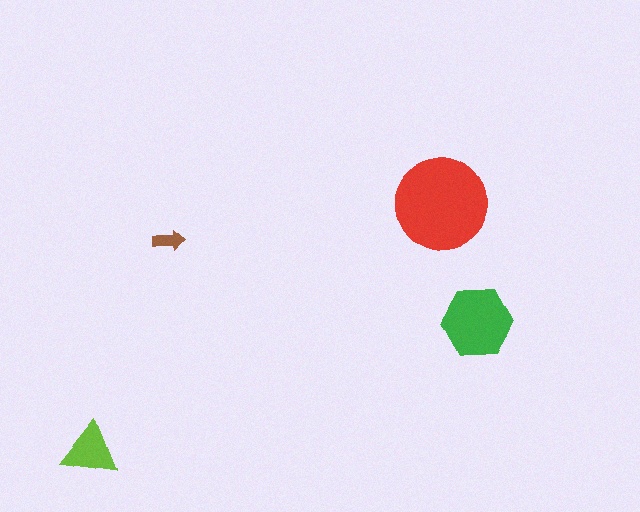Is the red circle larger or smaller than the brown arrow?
Larger.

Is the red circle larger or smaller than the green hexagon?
Larger.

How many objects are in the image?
There are 4 objects in the image.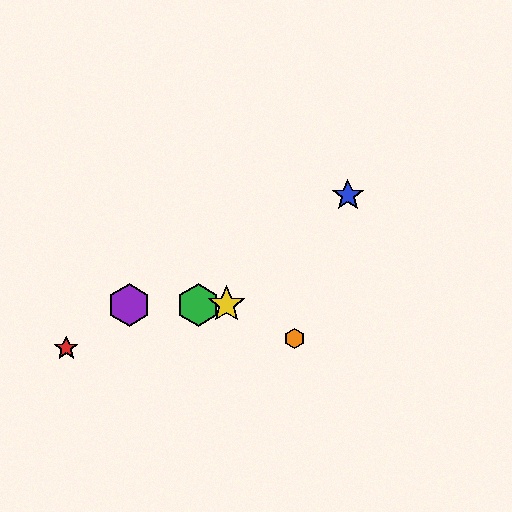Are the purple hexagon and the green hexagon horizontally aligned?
Yes, both are at y≈305.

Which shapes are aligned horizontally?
The green hexagon, the yellow star, the purple hexagon are aligned horizontally.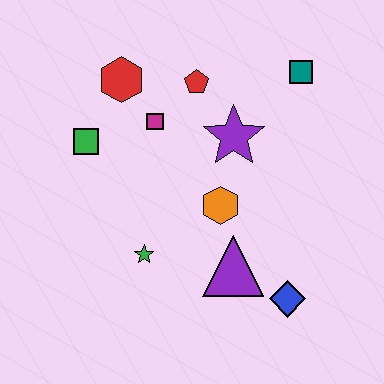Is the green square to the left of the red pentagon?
Yes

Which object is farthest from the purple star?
The blue diamond is farthest from the purple star.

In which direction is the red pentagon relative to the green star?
The red pentagon is above the green star.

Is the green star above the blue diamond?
Yes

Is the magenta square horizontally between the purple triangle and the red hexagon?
Yes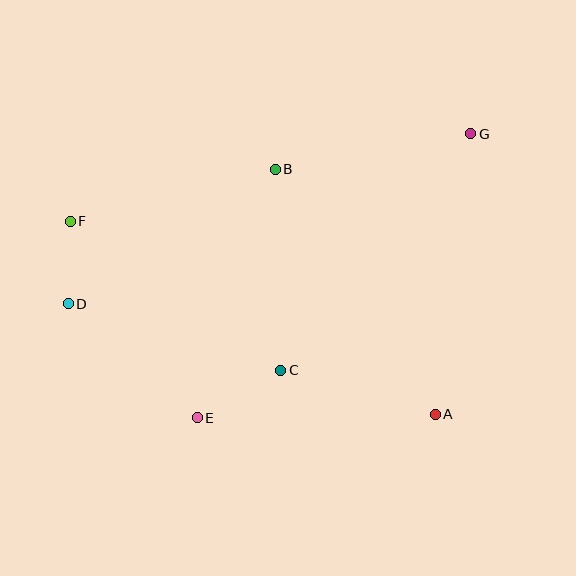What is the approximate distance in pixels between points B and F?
The distance between B and F is approximately 211 pixels.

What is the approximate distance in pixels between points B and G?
The distance between B and G is approximately 199 pixels.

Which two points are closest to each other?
Points D and F are closest to each other.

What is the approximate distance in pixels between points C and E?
The distance between C and E is approximately 96 pixels.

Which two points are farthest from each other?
Points D and G are farthest from each other.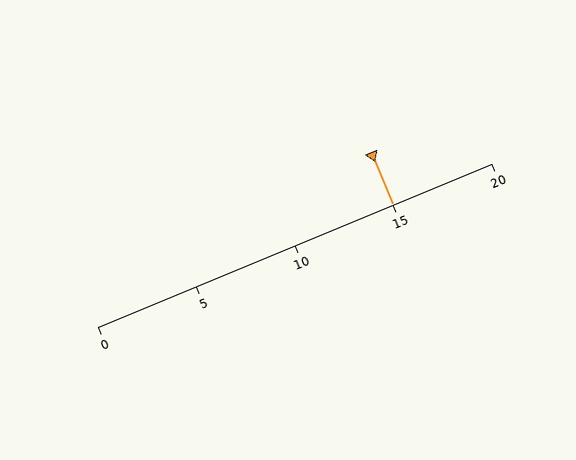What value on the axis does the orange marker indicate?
The marker indicates approximately 15.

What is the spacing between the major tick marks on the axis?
The major ticks are spaced 5 apart.